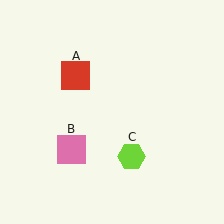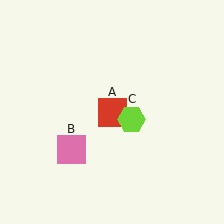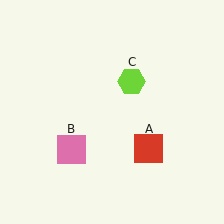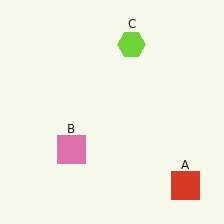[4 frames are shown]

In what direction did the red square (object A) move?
The red square (object A) moved down and to the right.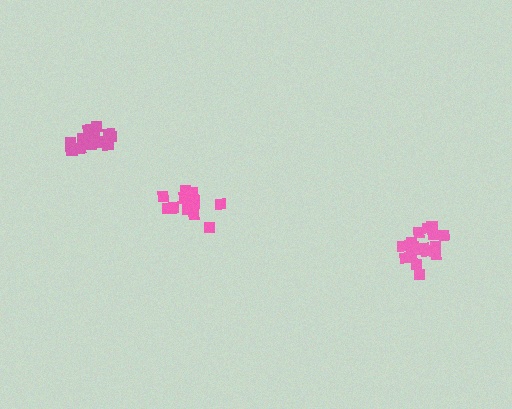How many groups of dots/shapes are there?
There are 3 groups.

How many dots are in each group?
Group 1: 14 dots, Group 2: 18 dots, Group 3: 15 dots (47 total).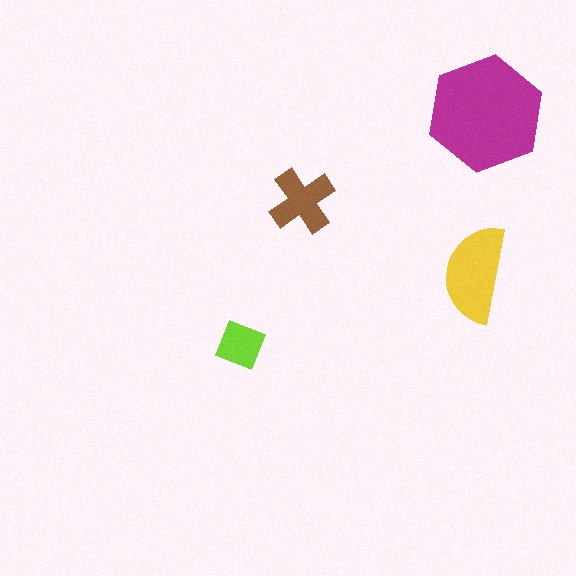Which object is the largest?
The magenta hexagon.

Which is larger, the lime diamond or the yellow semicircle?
The yellow semicircle.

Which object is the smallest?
The lime diamond.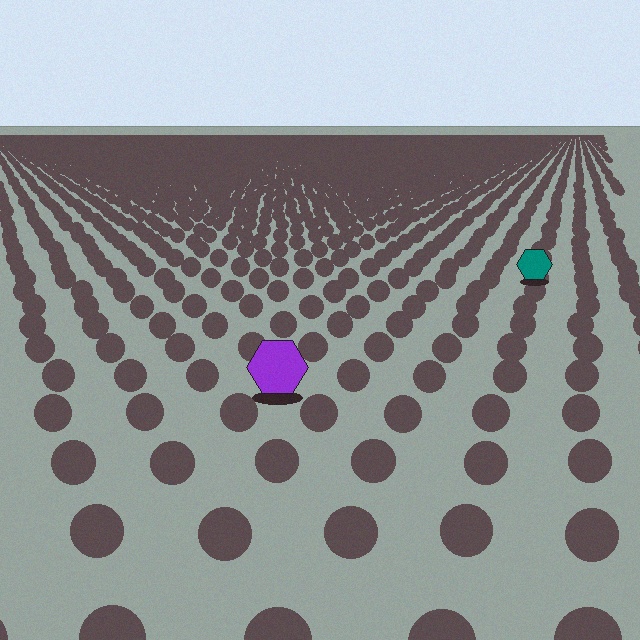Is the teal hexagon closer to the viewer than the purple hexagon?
No. The purple hexagon is closer — you can tell from the texture gradient: the ground texture is coarser near it.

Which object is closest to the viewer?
The purple hexagon is closest. The texture marks near it are larger and more spread out.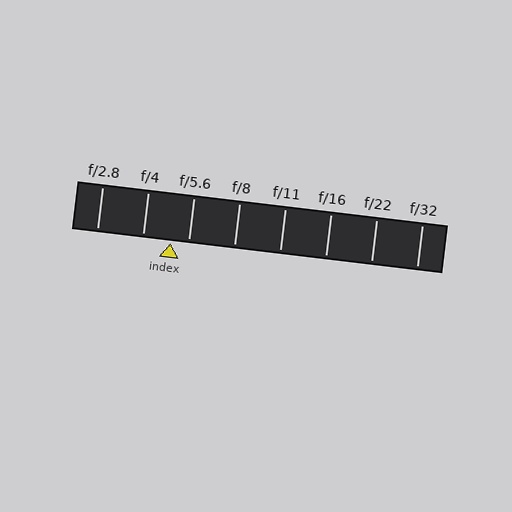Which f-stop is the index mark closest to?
The index mark is closest to f/5.6.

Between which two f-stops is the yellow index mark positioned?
The index mark is between f/4 and f/5.6.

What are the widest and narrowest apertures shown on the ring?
The widest aperture shown is f/2.8 and the narrowest is f/32.